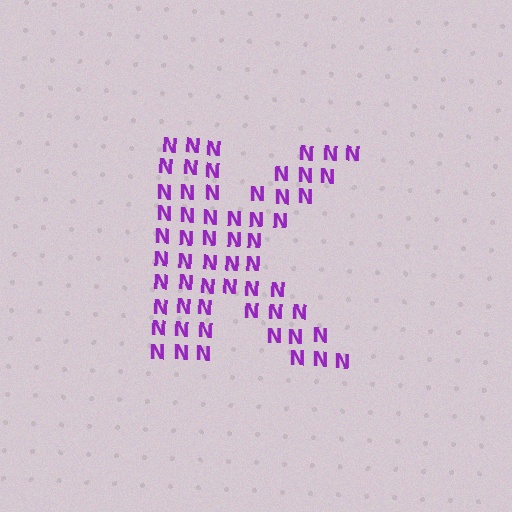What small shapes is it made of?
It is made of small letter N's.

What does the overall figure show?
The overall figure shows the letter K.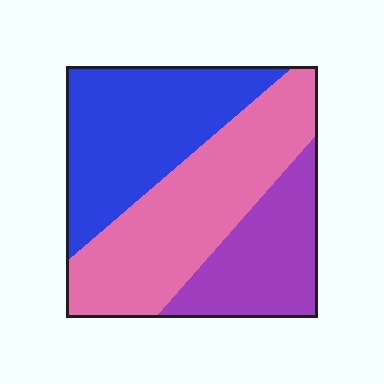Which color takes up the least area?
Purple, at roughly 25%.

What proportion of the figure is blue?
Blue takes up about one third (1/3) of the figure.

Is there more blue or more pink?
Pink.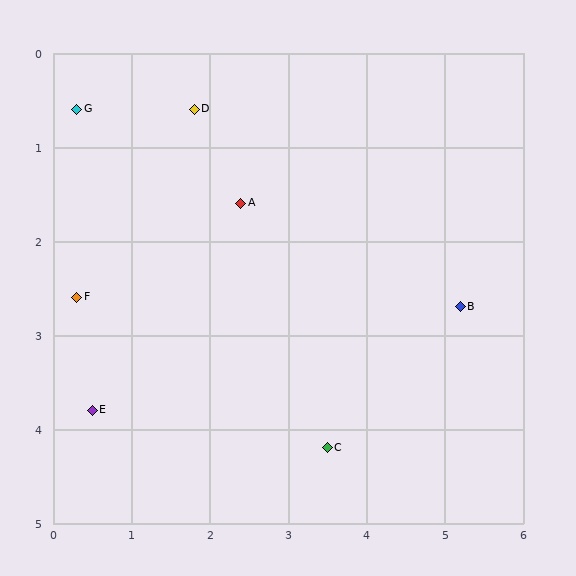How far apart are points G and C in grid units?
Points G and C are about 4.8 grid units apart.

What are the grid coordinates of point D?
Point D is at approximately (1.8, 0.6).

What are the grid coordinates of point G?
Point G is at approximately (0.3, 0.6).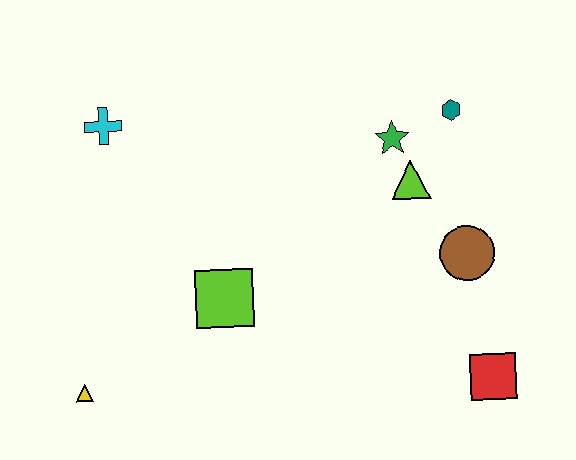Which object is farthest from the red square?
The cyan cross is farthest from the red square.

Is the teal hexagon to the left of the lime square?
No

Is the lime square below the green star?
Yes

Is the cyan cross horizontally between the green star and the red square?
No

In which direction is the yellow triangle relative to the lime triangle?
The yellow triangle is to the left of the lime triangle.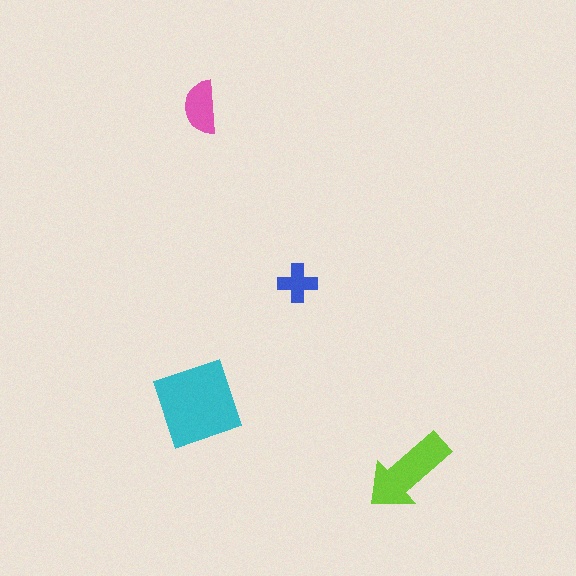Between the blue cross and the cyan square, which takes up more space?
The cyan square.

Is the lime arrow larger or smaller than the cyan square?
Smaller.